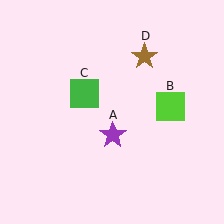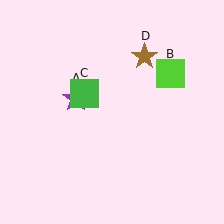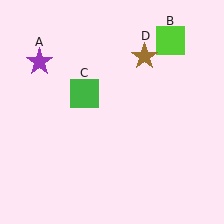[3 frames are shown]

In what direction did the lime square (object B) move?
The lime square (object B) moved up.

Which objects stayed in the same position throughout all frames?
Green square (object C) and brown star (object D) remained stationary.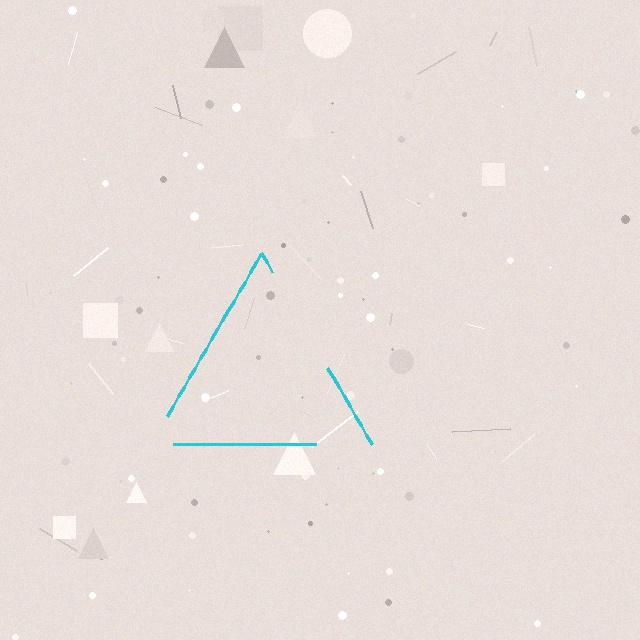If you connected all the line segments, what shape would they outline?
They would outline a triangle.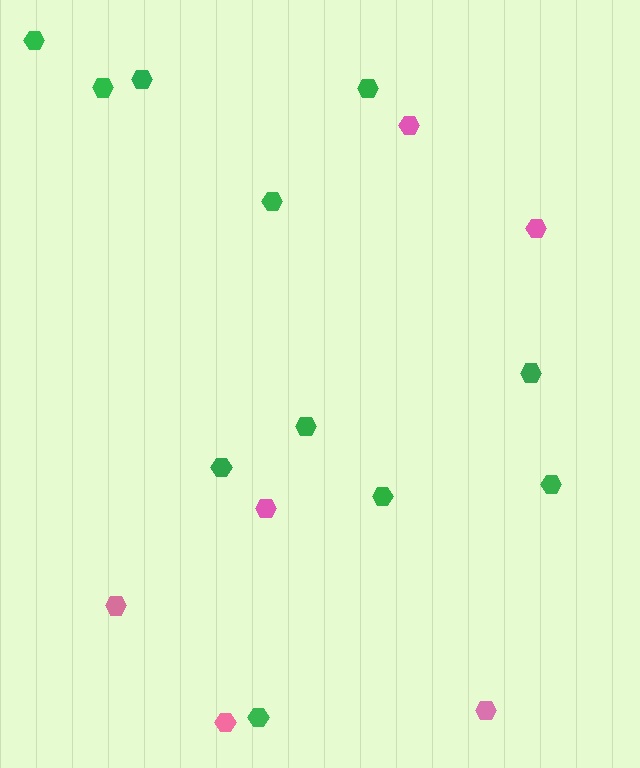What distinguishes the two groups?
There are 2 groups: one group of pink hexagons (6) and one group of green hexagons (11).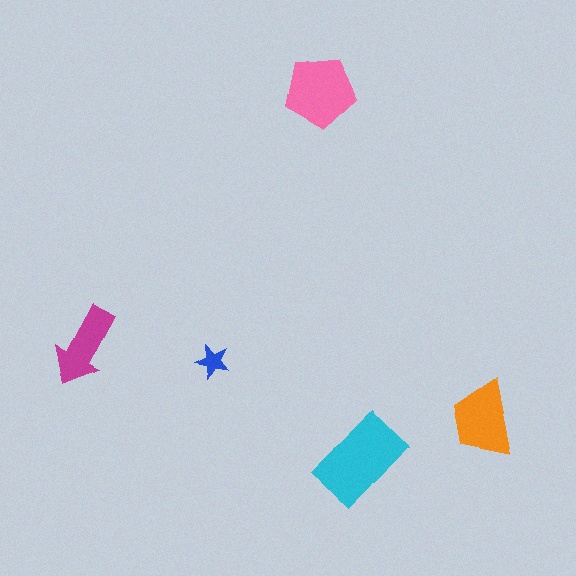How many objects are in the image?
There are 5 objects in the image.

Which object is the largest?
The cyan rectangle.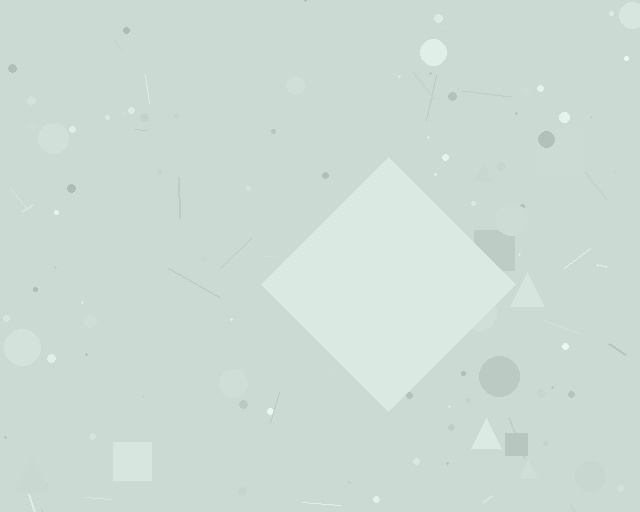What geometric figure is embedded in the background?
A diamond is embedded in the background.